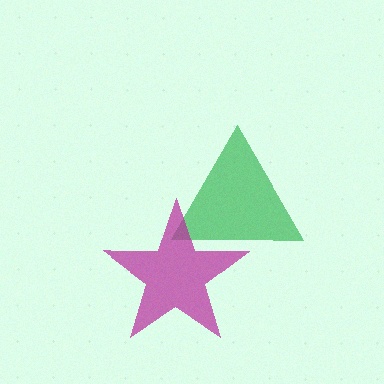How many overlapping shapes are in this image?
There are 2 overlapping shapes in the image.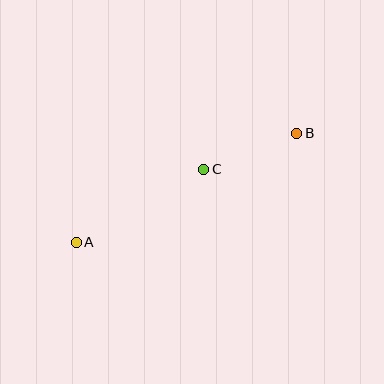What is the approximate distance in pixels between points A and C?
The distance between A and C is approximately 147 pixels.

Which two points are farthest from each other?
Points A and B are farthest from each other.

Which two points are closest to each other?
Points B and C are closest to each other.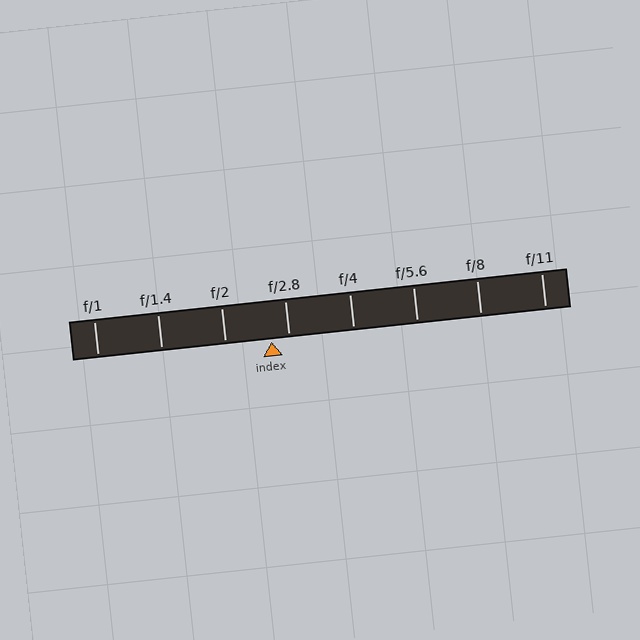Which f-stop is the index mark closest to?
The index mark is closest to f/2.8.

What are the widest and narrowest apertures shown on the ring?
The widest aperture shown is f/1 and the narrowest is f/11.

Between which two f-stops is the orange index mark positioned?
The index mark is between f/2 and f/2.8.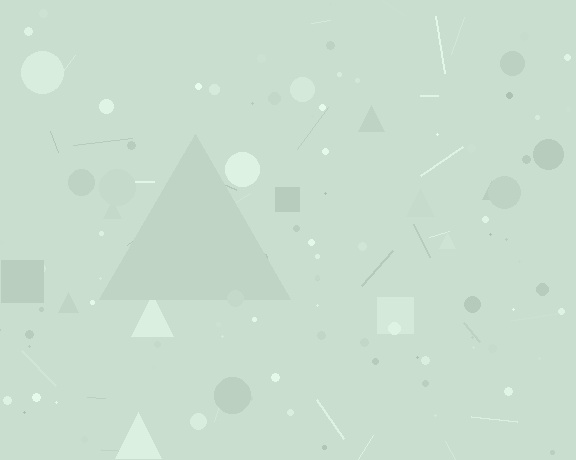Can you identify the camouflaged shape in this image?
The camouflaged shape is a triangle.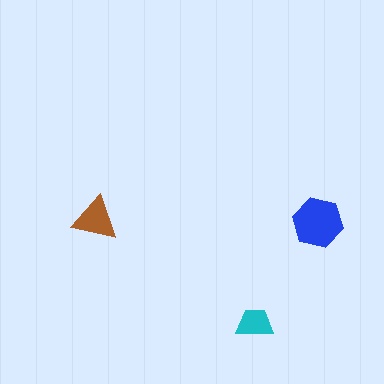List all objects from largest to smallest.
The blue hexagon, the brown triangle, the cyan trapezoid.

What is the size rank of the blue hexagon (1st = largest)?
1st.